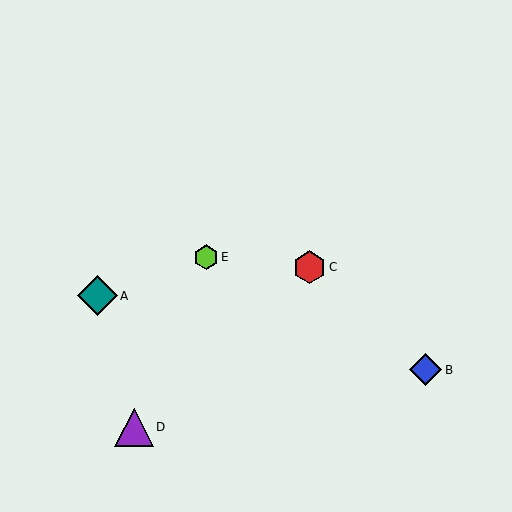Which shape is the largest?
The teal diamond (labeled A) is the largest.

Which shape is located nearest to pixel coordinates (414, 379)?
The blue diamond (labeled B) at (426, 370) is nearest to that location.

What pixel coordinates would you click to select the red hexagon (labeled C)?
Click at (309, 267) to select the red hexagon C.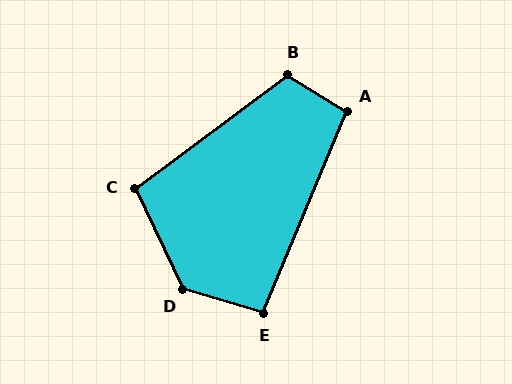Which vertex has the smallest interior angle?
E, at approximately 96 degrees.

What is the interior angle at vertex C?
Approximately 101 degrees (obtuse).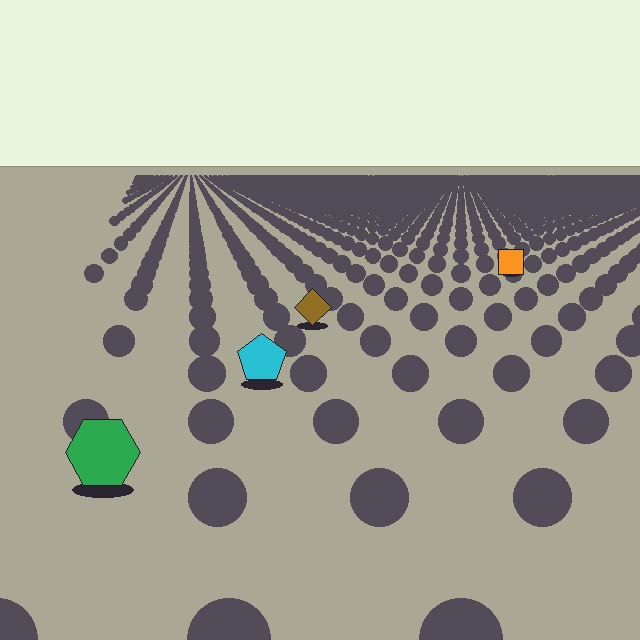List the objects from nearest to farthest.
From nearest to farthest: the green hexagon, the cyan pentagon, the brown diamond, the orange square.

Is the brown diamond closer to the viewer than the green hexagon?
No. The green hexagon is closer — you can tell from the texture gradient: the ground texture is coarser near it.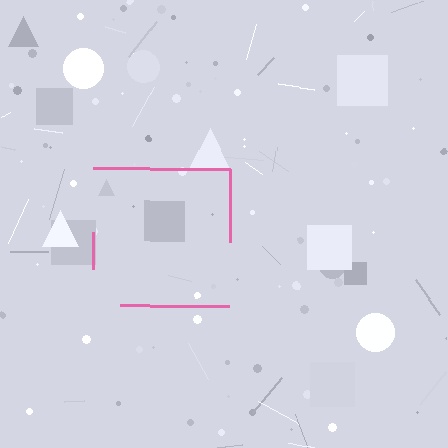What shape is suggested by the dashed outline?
The dashed outline suggests a square.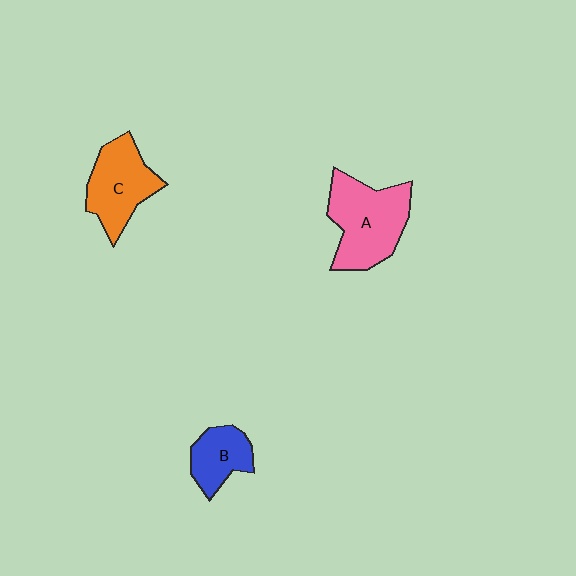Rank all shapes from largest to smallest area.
From largest to smallest: A (pink), C (orange), B (blue).